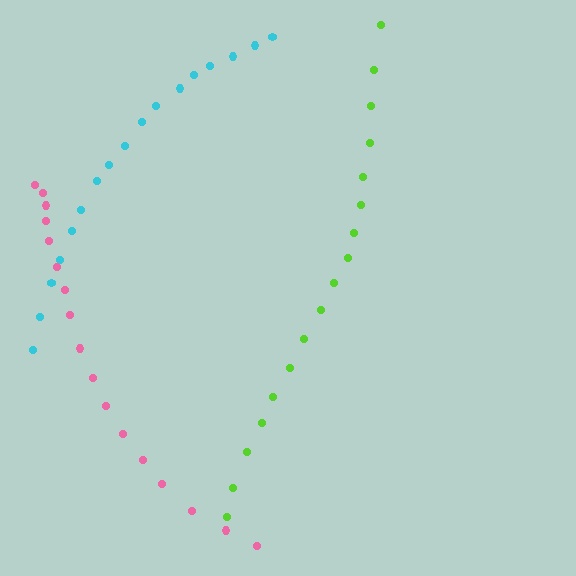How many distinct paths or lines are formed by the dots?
There are 3 distinct paths.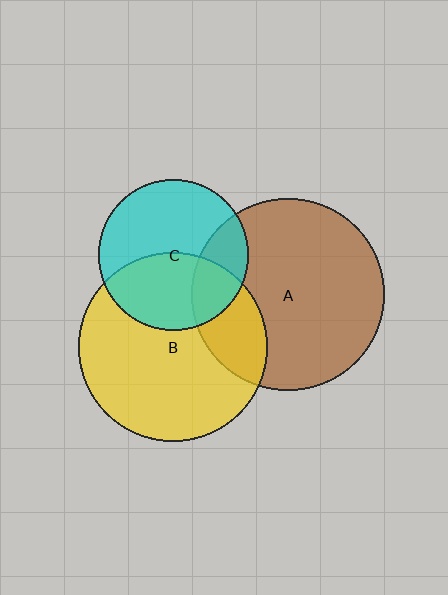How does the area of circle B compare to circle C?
Approximately 1.6 times.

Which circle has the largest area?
Circle A (brown).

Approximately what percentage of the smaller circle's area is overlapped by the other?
Approximately 45%.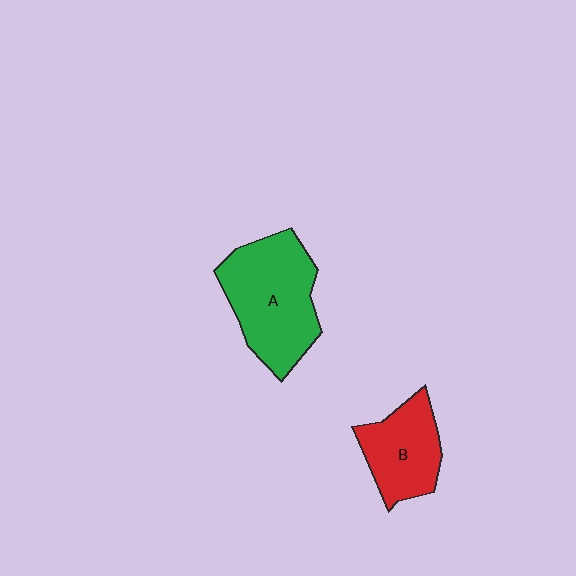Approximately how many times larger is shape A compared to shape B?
Approximately 1.6 times.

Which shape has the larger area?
Shape A (green).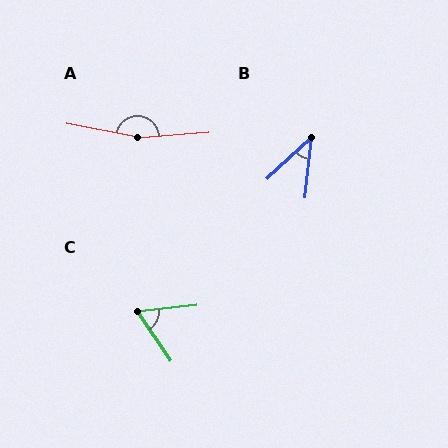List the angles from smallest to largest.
B (41°), C (62°), A (164°).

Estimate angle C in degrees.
Approximately 62 degrees.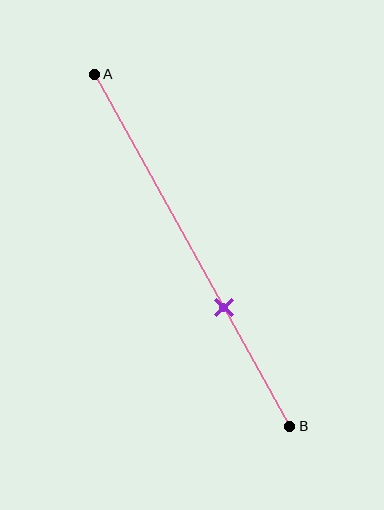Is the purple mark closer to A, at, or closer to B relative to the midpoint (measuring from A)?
The purple mark is closer to point B than the midpoint of segment AB.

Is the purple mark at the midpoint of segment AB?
No, the mark is at about 65% from A, not at the 50% midpoint.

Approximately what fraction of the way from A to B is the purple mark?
The purple mark is approximately 65% of the way from A to B.